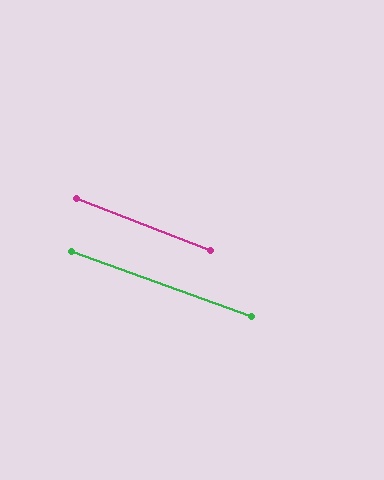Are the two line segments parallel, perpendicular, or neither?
Parallel — their directions differ by only 1.5°.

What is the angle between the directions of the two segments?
Approximately 2 degrees.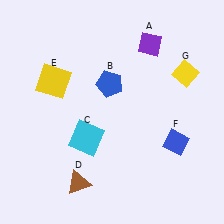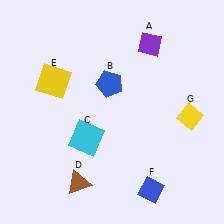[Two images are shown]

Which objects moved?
The objects that moved are: the blue diamond (F), the yellow diamond (G).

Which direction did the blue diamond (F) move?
The blue diamond (F) moved down.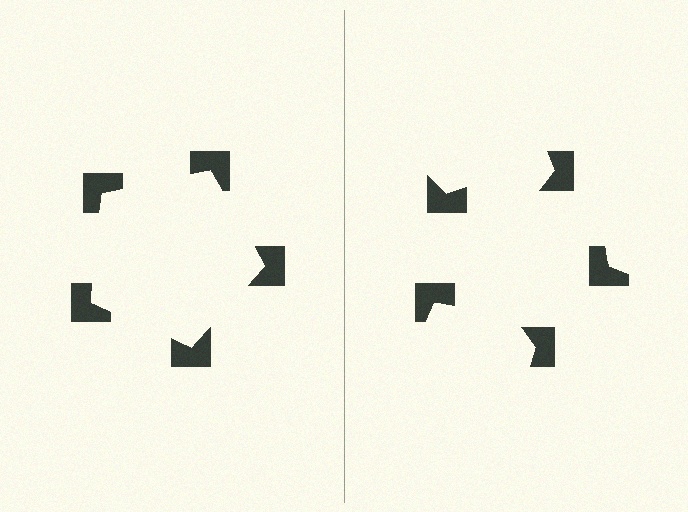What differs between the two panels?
The notched squares are positioned identically on both sides; only the wedge orientations differ. On the left they align to a pentagon; on the right they are misaligned.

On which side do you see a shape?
An illusory pentagon appears on the left side. On the right side the wedge cuts are rotated, so no coherent shape forms.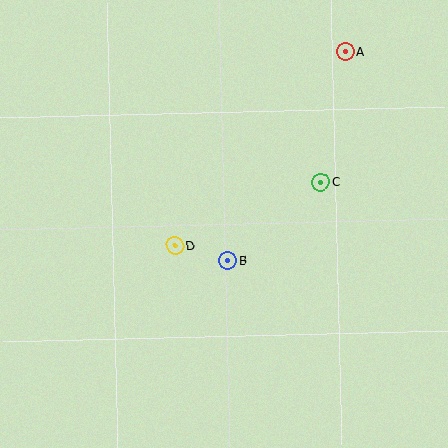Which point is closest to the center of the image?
Point B at (228, 261) is closest to the center.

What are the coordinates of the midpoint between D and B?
The midpoint between D and B is at (201, 253).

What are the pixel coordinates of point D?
Point D is at (175, 246).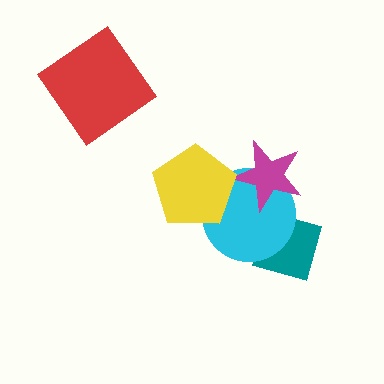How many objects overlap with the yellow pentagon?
1 object overlaps with the yellow pentagon.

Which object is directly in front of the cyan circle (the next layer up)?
The magenta star is directly in front of the cyan circle.